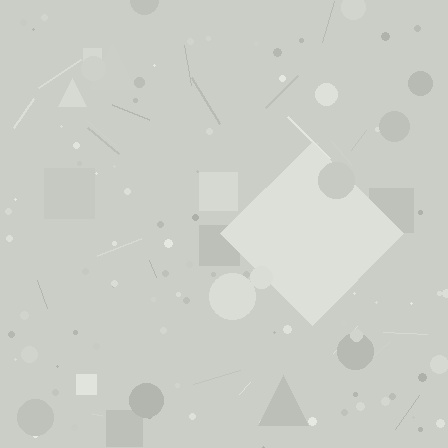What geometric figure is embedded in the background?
A diamond is embedded in the background.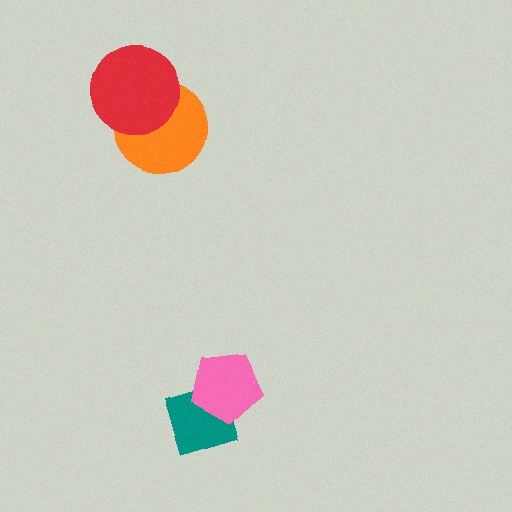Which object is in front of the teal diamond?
The pink pentagon is in front of the teal diamond.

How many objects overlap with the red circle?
1 object overlaps with the red circle.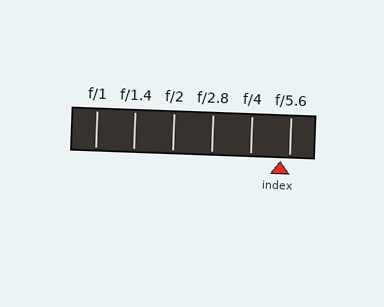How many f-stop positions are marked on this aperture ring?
There are 6 f-stop positions marked.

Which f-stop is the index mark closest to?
The index mark is closest to f/5.6.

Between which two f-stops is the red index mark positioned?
The index mark is between f/4 and f/5.6.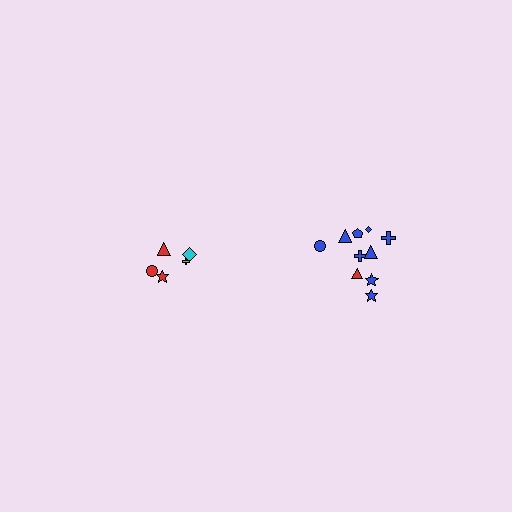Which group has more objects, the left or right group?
The right group.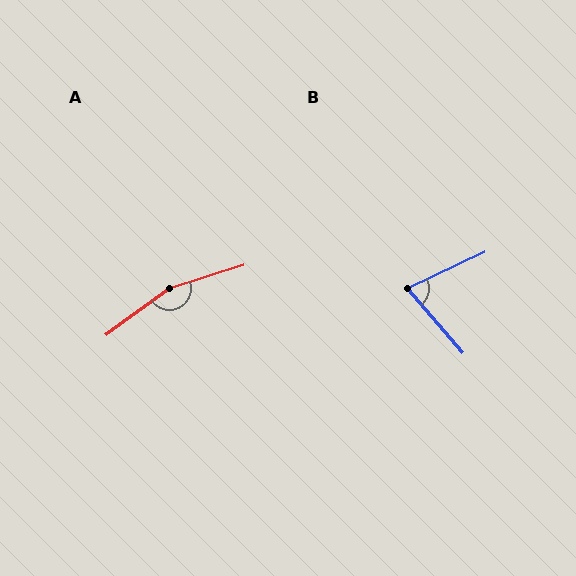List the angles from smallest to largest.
B (75°), A (162°).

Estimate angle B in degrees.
Approximately 75 degrees.